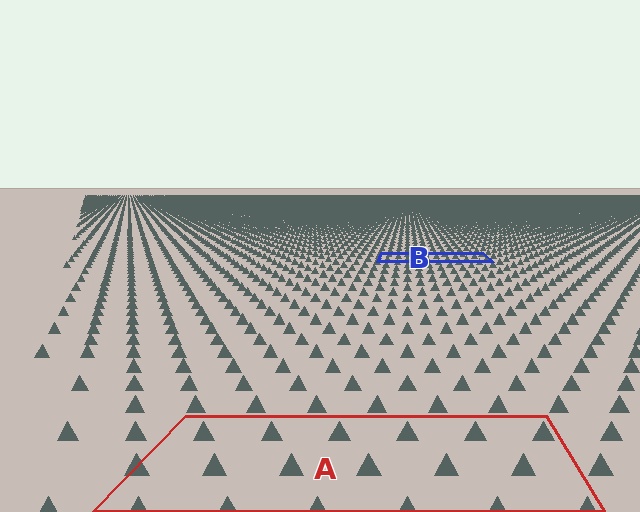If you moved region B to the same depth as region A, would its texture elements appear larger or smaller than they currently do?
They would appear larger. At a closer depth, the same texture elements are projected at a bigger on-screen size.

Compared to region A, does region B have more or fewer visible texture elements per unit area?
Region B has more texture elements per unit area — they are packed more densely because it is farther away.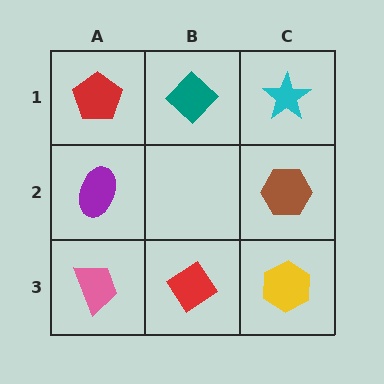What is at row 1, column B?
A teal diamond.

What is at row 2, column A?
A purple ellipse.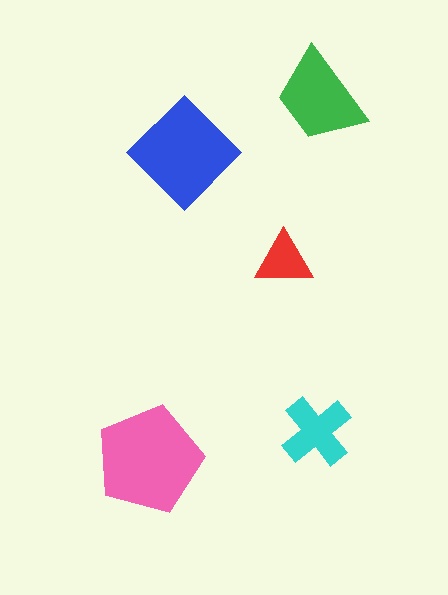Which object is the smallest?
The red triangle.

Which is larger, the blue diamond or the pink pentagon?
The pink pentagon.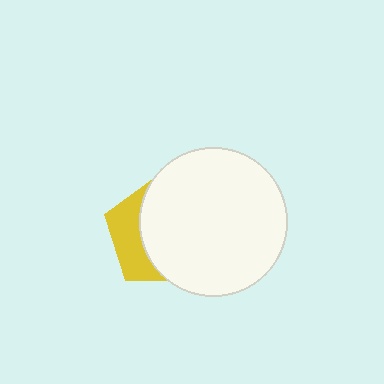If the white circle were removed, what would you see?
You would see the complete yellow pentagon.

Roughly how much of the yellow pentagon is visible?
A small part of it is visible (roughly 32%).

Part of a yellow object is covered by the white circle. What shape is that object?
It is a pentagon.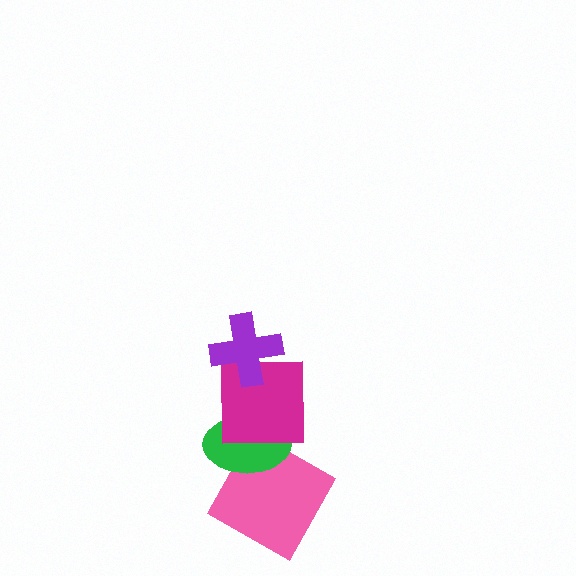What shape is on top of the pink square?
The green ellipse is on top of the pink square.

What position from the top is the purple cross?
The purple cross is 1st from the top.